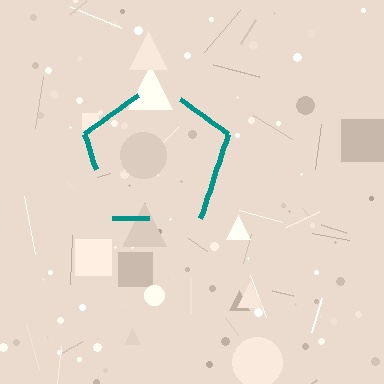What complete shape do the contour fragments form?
The contour fragments form a pentagon.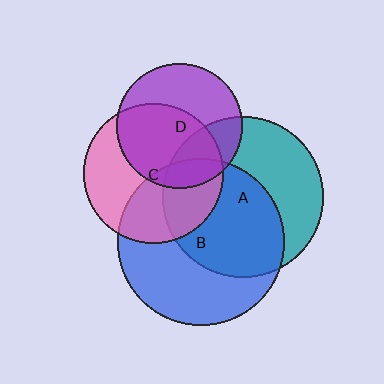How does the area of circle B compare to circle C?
Approximately 1.4 times.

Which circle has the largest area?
Circle B (blue).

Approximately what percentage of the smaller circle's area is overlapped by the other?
Approximately 15%.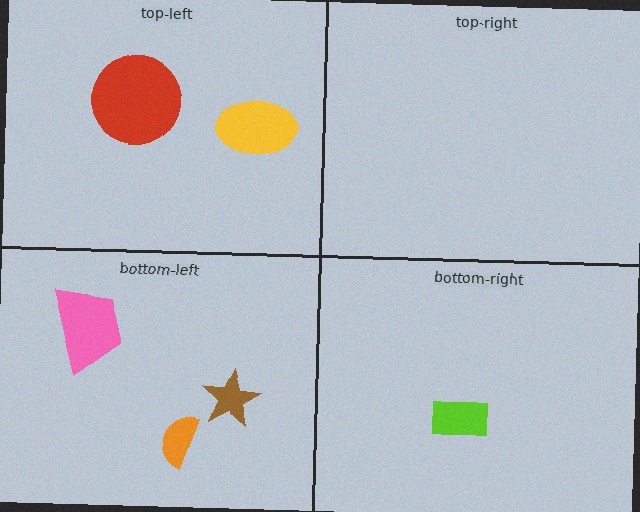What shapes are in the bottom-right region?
The lime rectangle.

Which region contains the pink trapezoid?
The bottom-left region.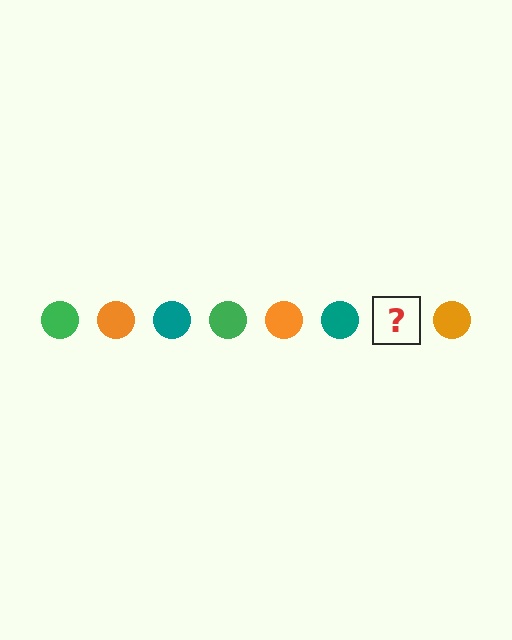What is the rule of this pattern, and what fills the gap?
The rule is that the pattern cycles through green, orange, teal circles. The gap should be filled with a green circle.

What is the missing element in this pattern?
The missing element is a green circle.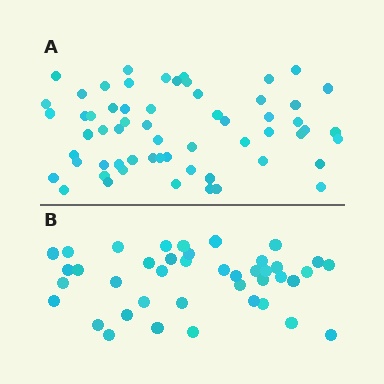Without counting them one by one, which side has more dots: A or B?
Region A (the top region) has more dots.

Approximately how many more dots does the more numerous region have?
Region A has approximately 20 more dots than region B.